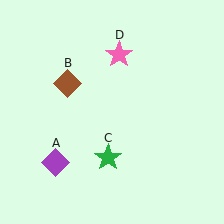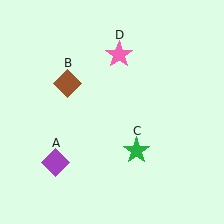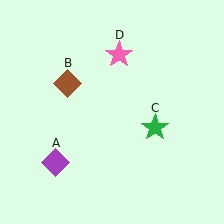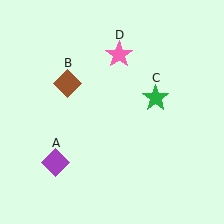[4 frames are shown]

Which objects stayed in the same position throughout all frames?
Purple diamond (object A) and brown diamond (object B) and pink star (object D) remained stationary.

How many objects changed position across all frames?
1 object changed position: green star (object C).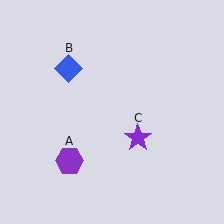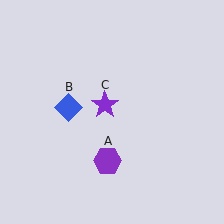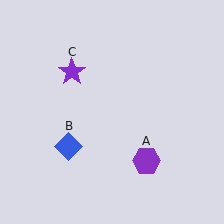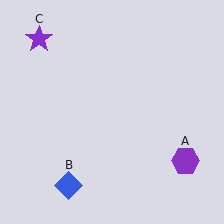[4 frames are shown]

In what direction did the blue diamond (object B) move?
The blue diamond (object B) moved down.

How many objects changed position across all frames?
3 objects changed position: purple hexagon (object A), blue diamond (object B), purple star (object C).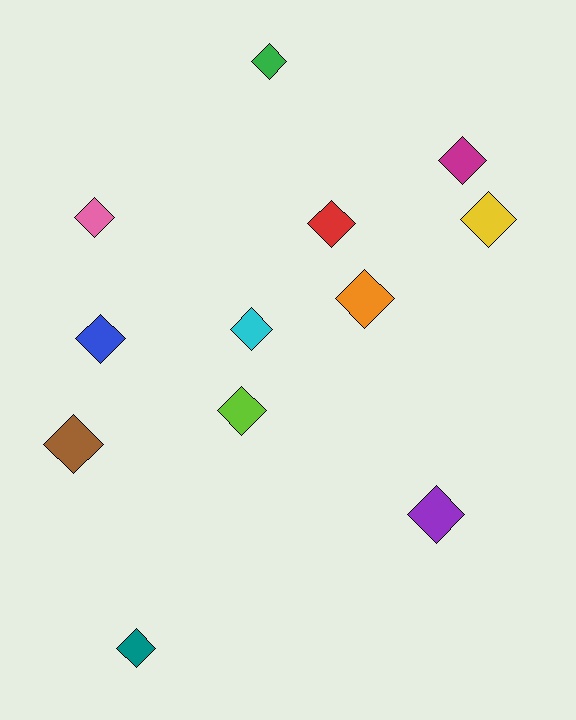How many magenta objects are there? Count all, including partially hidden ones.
There is 1 magenta object.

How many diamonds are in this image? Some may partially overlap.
There are 12 diamonds.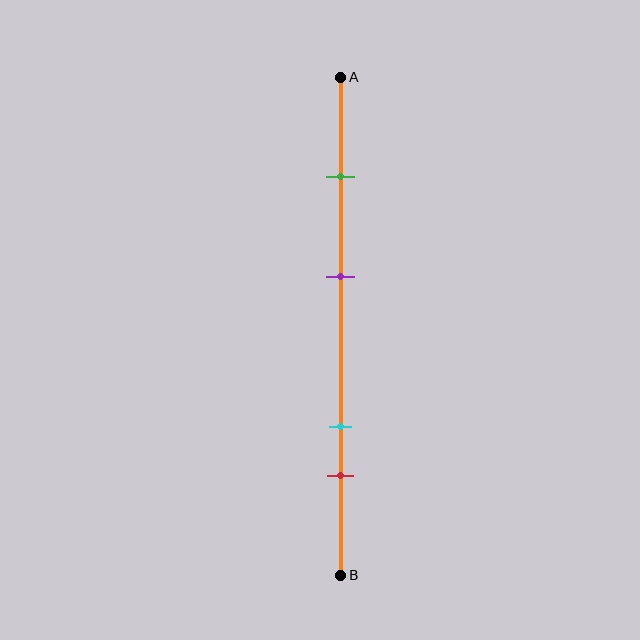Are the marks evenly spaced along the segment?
No, the marks are not evenly spaced.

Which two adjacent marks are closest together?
The cyan and red marks are the closest adjacent pair.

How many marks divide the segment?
There are 4 marks dividing the segment.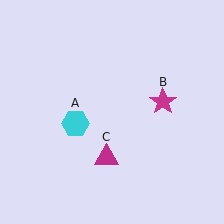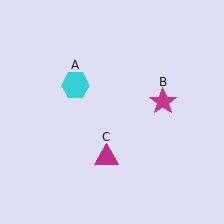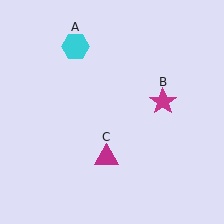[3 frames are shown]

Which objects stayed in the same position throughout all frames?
Magenta star (object B) and magenta triangle (object C) remained stationary.